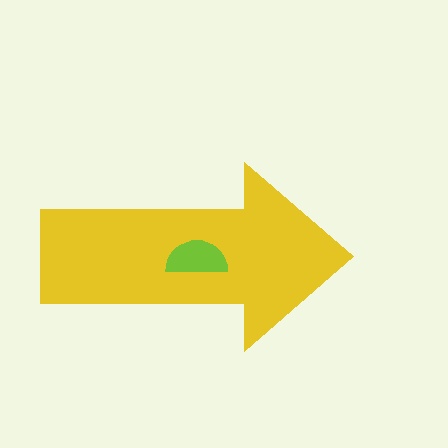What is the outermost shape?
The yellow arrow.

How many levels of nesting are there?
2.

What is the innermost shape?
The lime semicircle.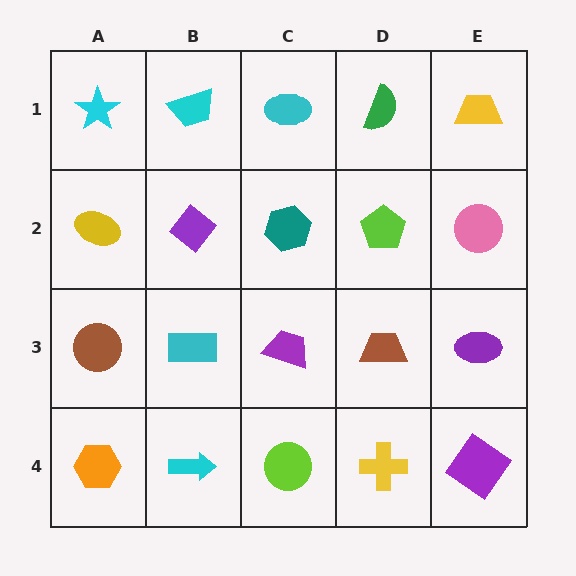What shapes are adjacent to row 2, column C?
A cyan ellipse (row 1, column C), a purple trapezoid (row 3, column C), a purple diamond (row 2, column B), a lime pentagon (row 2, column D).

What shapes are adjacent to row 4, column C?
A purple trapezoid (row 3, column C), a cyan arrow (row 4, column B), a yellow cross (row 4, column D).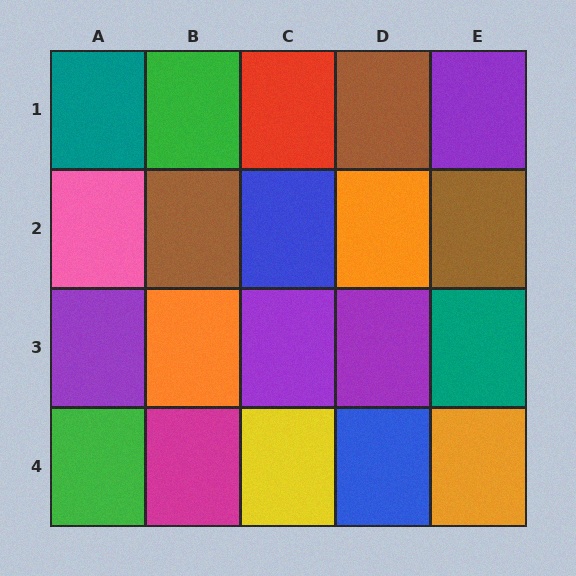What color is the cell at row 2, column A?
Pink.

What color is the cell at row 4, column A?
Green.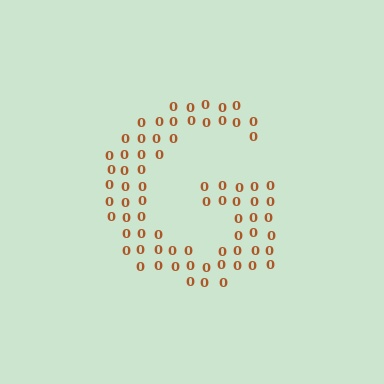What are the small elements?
The small elements are digit 0's.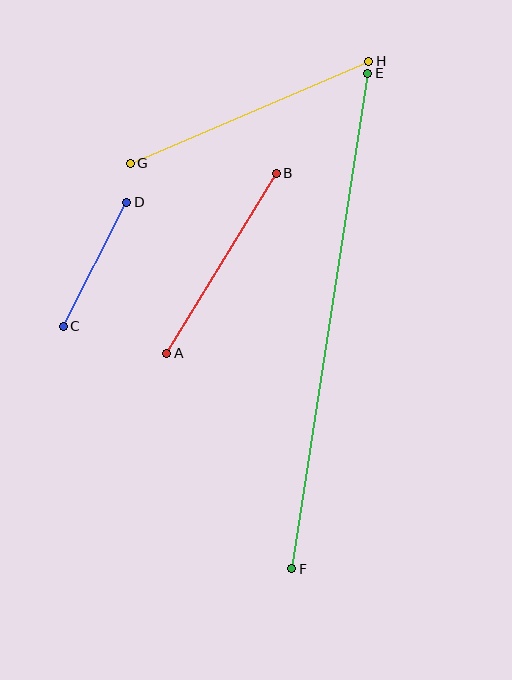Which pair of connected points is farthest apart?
Points E and F are farthest apart.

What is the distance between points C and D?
The distance is approximately 139 pixels.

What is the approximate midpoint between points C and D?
The midpoint is at approximately (95, 264) pixels.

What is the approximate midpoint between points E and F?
The midpoint is at approximately (330, 321) pixels.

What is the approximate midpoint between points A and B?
The midpoint is at approximately (221, 263) pixels.